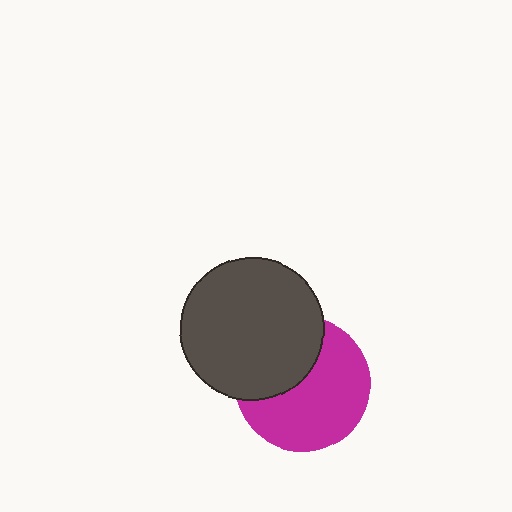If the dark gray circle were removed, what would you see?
You would see the complete magenta circle.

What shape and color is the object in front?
The object in front is a dark gray circle.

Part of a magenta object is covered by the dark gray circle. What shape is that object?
It is a circle.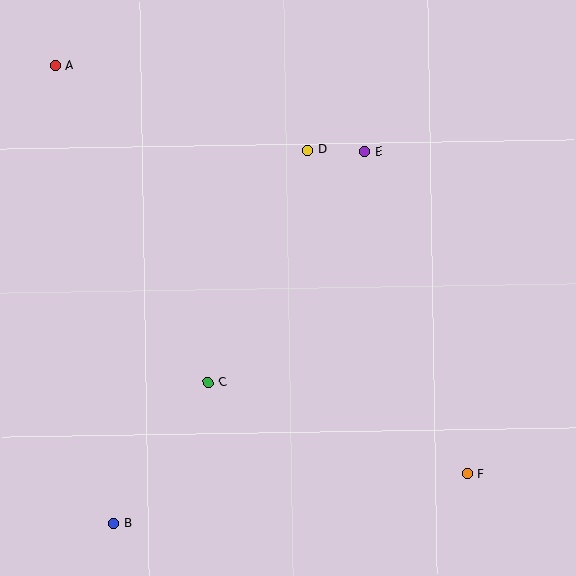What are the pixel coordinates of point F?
Point F is at (467, 474).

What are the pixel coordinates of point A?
Point A is at (56, 65).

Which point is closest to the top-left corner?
Point A is closest to the top-left corner.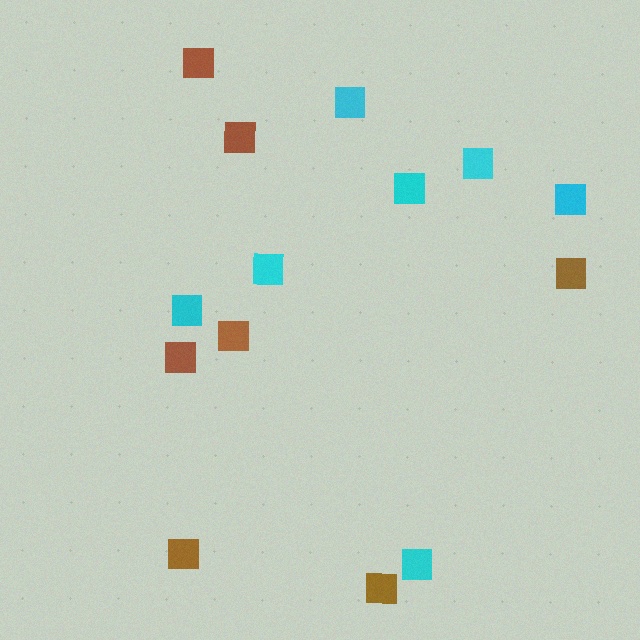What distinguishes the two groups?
There are 2 groups: one group of cyan squares (7) and one group of brown squares (7).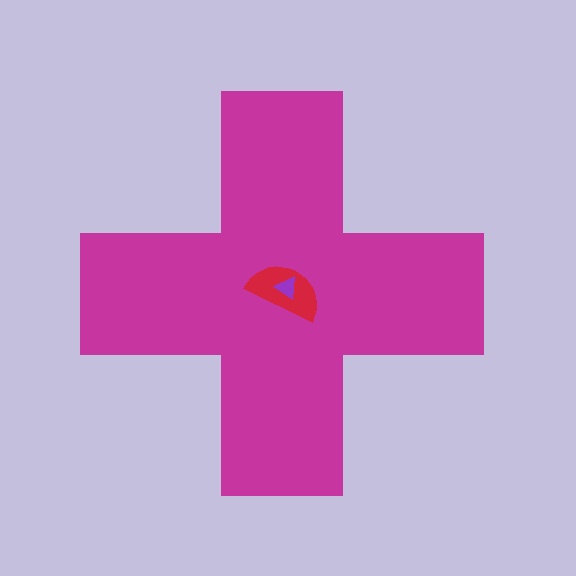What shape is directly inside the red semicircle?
The purple triangle.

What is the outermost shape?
The magenta cross.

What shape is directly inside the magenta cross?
The red semicircle.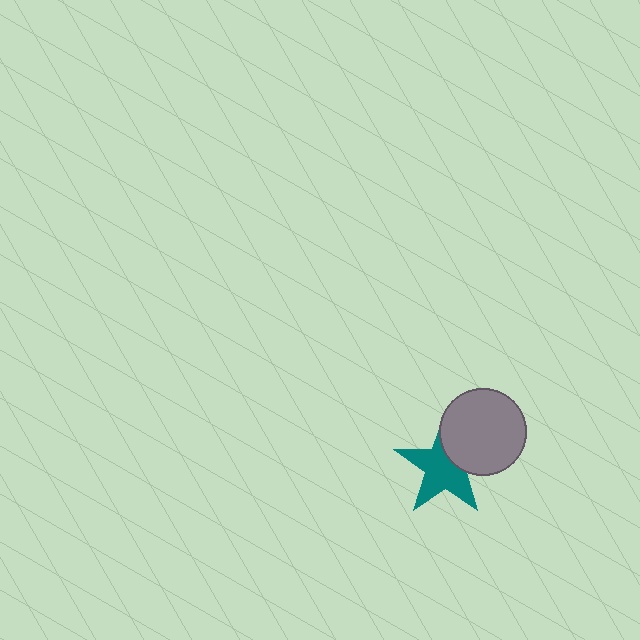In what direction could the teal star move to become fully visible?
The teal star could move toward the lower-left. That would shift it out from behind the gray circle entirely.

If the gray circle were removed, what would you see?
You would see the complete teal star.